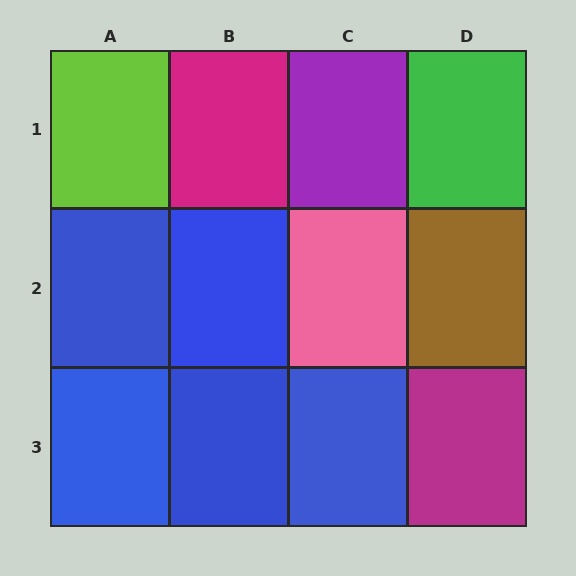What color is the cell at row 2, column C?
Pink.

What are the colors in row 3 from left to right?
Blue, blue, blue, magenta.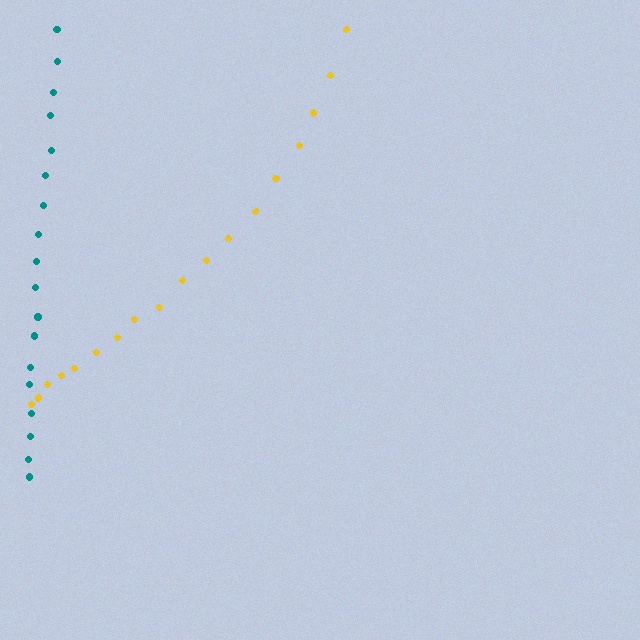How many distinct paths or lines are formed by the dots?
There are 2 distinct paths.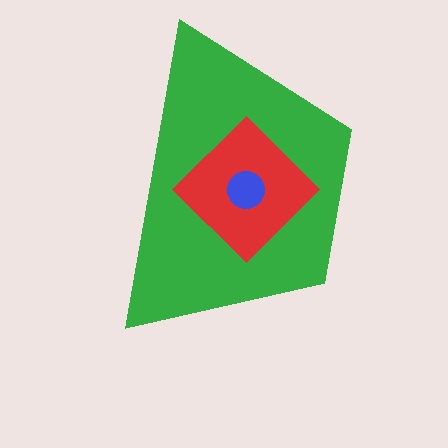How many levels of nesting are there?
3.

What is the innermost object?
The blue circle.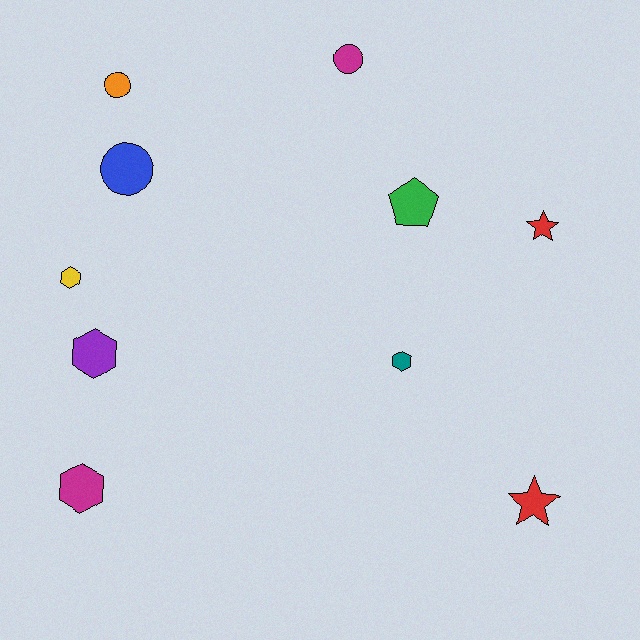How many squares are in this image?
There are no squares.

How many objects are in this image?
There are 10 objects.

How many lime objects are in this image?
There are no lime objects.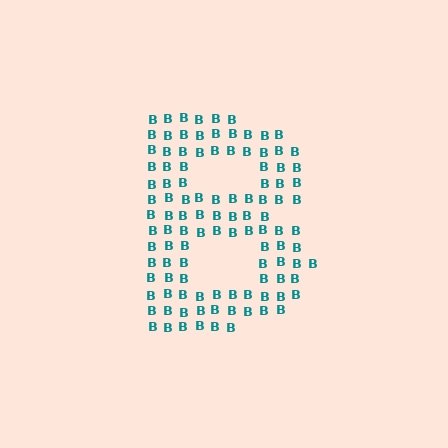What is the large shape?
The large shape is the letter B.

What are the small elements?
The small elements are letter B's.